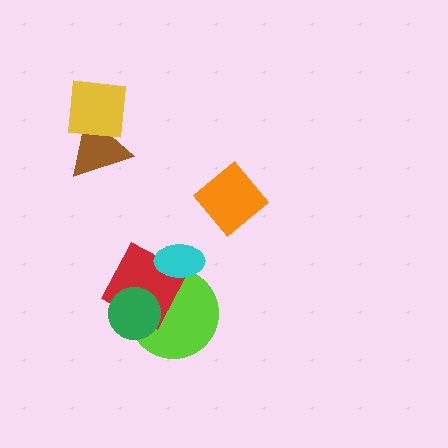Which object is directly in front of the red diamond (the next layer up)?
The green circle is directly in front of the red diamond.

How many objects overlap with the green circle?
2 objects overlap with the green circle.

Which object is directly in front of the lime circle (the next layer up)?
The red diamond is directly in front of the lime circle.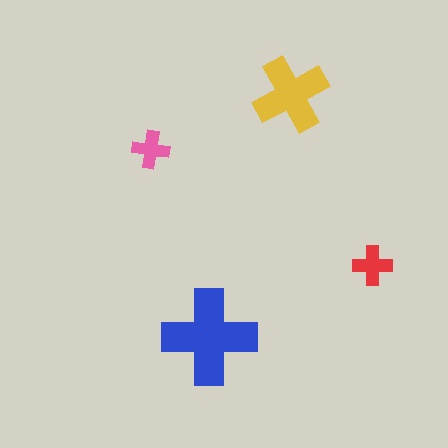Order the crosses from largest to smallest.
the blue one, the yellow one, the red one, the pink one.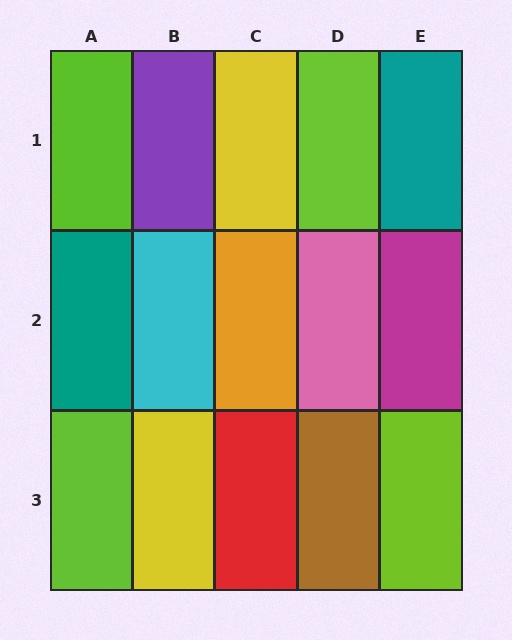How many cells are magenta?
1 cell is magenta.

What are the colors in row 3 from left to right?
Lime, yellow, red, brown, lime.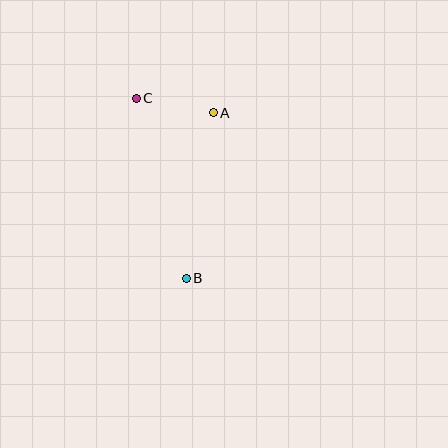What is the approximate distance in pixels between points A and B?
The distance between A and B is approximately 168 pixels.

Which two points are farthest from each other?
Points B and C are farthest from each other.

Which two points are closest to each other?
Points A and C are closest to each other.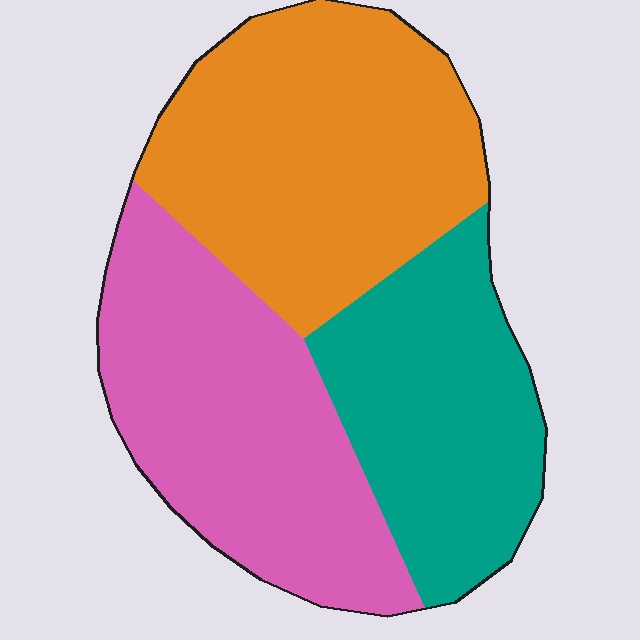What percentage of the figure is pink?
Pink covers about 35% of the figure.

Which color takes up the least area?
Teal, at roughly 30%.